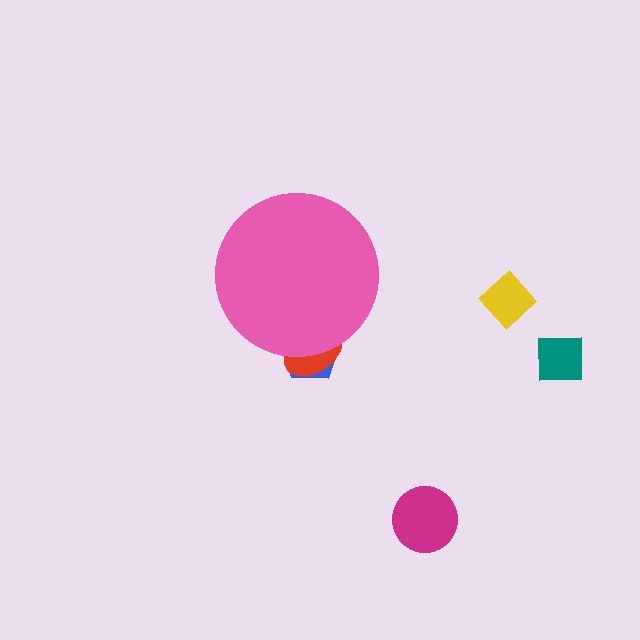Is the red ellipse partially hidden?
Yes, the red ellipse is partially hidden behind the pink circle.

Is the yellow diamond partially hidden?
No, the yellow diamond is fully visible.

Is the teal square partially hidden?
No, the teal square is fully visible.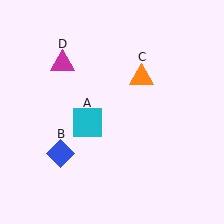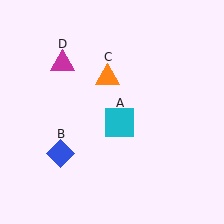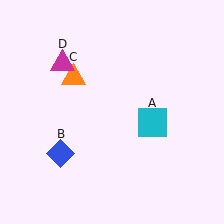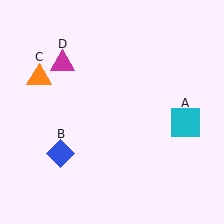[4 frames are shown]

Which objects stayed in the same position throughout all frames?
Blue diamond (object B) and magenta triangle (object D) remained stationary.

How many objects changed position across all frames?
2 objects changed position: cyan square (object A), orange triangle (object C).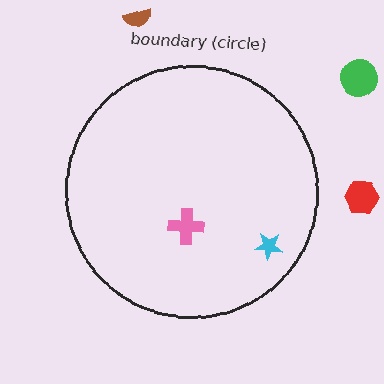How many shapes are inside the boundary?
2 inside, 3 outside.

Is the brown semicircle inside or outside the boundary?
Outside.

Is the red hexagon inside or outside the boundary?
Outside.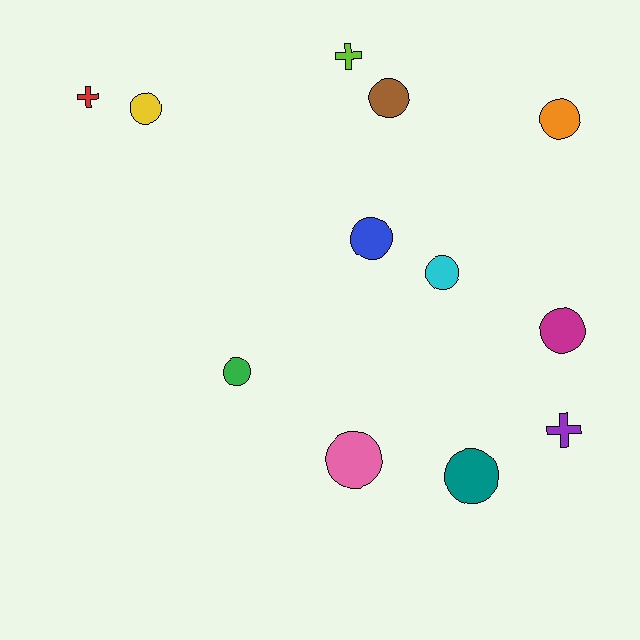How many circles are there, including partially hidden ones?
There are 9 circles.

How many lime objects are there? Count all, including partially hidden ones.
There is 1 lime object.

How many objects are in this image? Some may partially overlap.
There are 12 objects.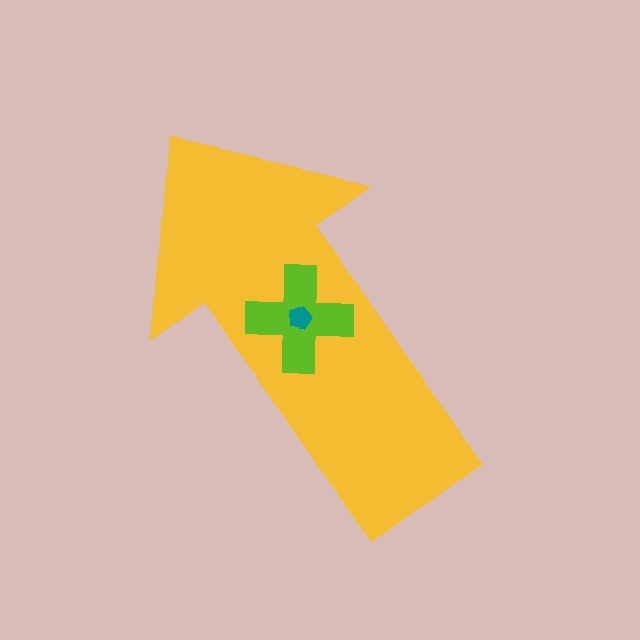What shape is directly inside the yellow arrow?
The lime cross.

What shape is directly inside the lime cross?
The teal pentagon.